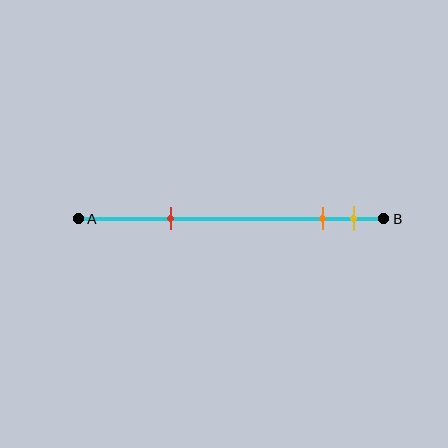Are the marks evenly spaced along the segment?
No, the marks are not evenly spaced.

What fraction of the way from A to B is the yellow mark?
The yellow mark is approximately 90% (0.9) of the way from A to B.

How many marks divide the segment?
There are 3 marks dividing the segment.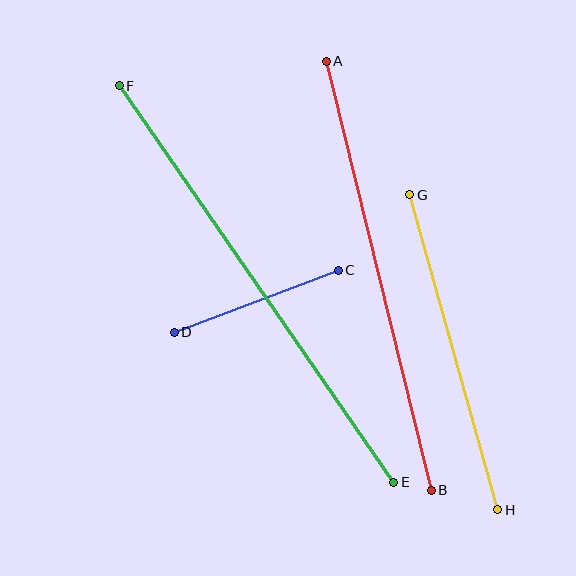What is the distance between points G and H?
The distance is approximately 327 pixels.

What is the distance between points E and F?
The distance is approximately 482 pixels.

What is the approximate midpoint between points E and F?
The midpoint is at approximately (257, 284) pixels.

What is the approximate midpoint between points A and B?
The midpoint is at approximately (379, 276) pixels.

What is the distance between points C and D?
The distance is approximately 175 pixels.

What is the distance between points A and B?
The distance is approximately 442 pixels.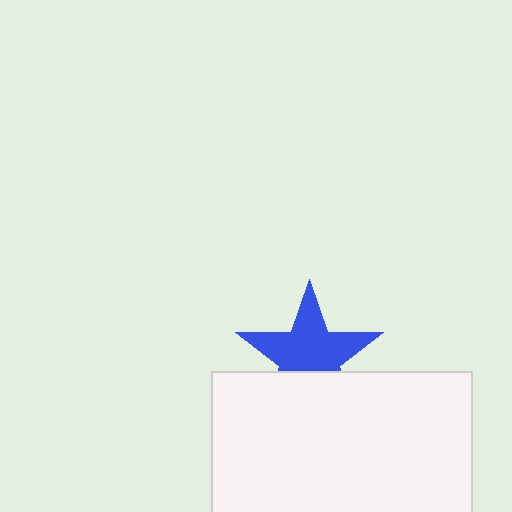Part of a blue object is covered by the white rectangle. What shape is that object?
It is a star.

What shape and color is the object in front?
The object in front is a white rectangle.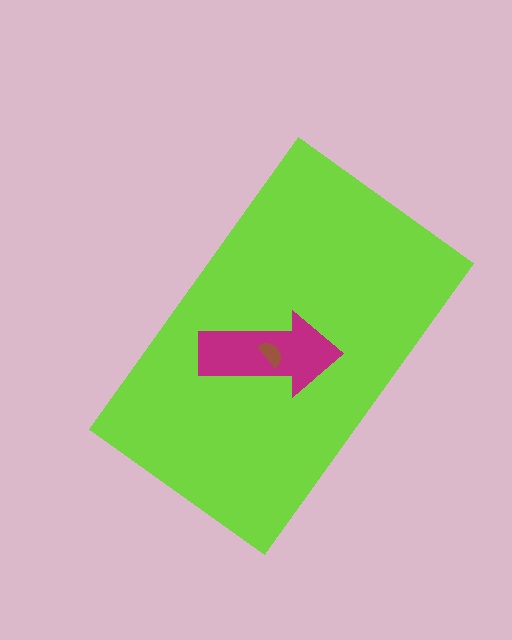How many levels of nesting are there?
3.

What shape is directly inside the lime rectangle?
The magenta arrow.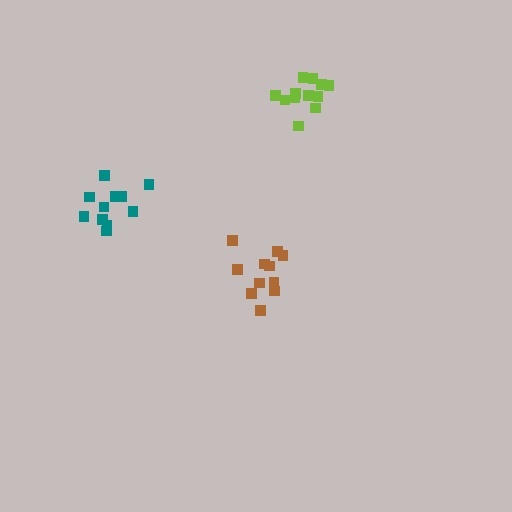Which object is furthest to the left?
The teal cluster is leftmost.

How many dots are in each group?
Group 1: 12 dots, Group 2: 11 dots, Group 3: 11 dots (34 total).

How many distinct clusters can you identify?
There are 3 distinct clusters.